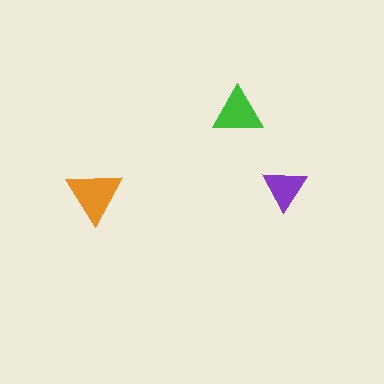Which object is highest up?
The green triangle is topmost.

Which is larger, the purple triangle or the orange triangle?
The orange one.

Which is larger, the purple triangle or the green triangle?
The green one.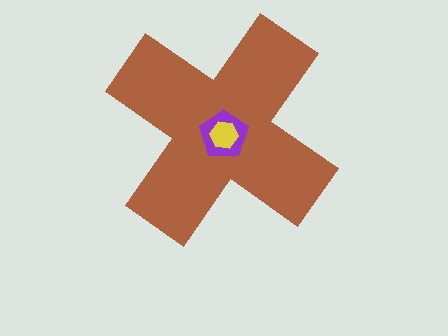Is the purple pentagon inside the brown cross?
Yes.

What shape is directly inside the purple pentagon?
The yellow hexagon.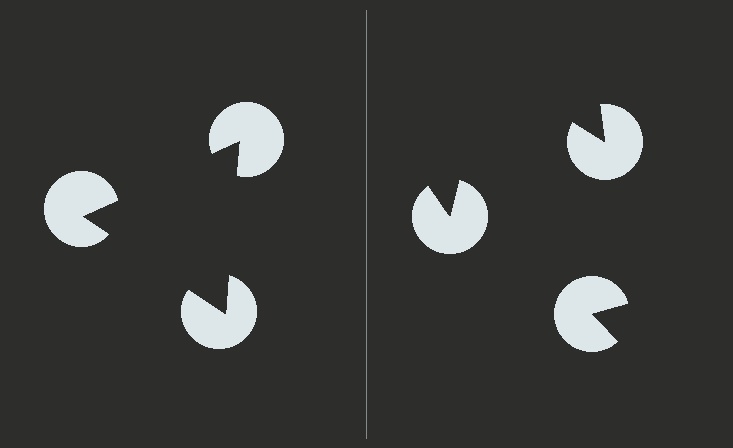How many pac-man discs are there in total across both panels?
6 — 3 on each side.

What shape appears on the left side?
An illusory triangle.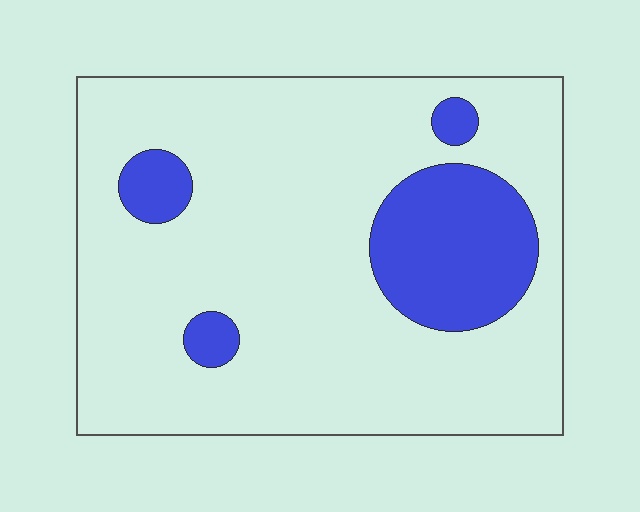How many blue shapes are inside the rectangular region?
4.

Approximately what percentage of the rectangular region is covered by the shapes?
Approximately 20%.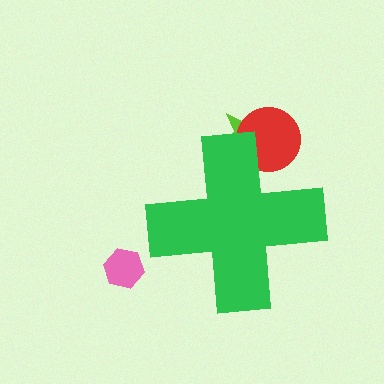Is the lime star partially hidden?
Yes, the lime star is partially hidden behind the green cross.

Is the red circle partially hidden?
Yes, the red circle is partially hidden behind the green cross.